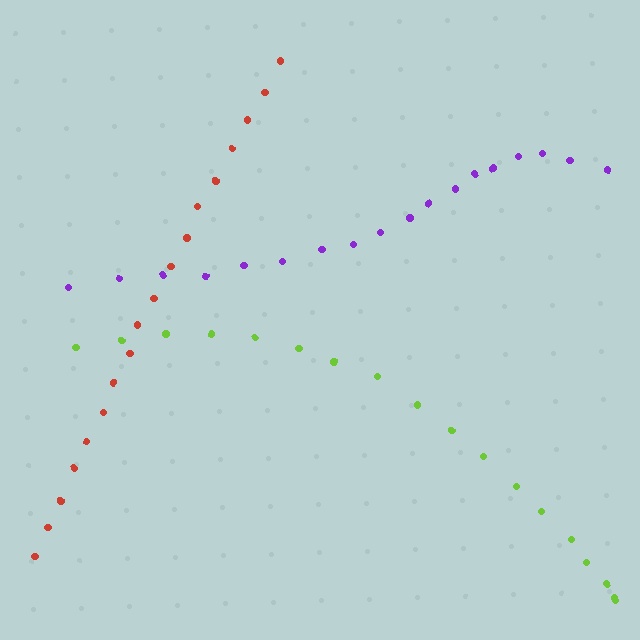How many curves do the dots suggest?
There are 3 distinct paths.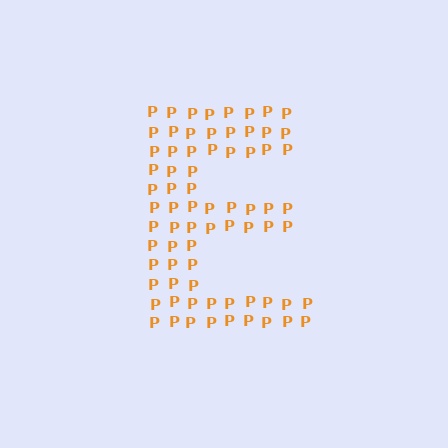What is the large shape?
The large shape is the letter E.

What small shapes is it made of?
It is made of small letter P's.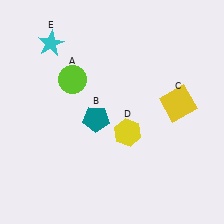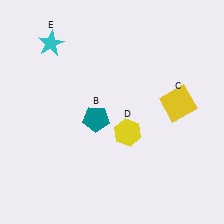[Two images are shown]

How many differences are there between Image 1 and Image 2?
There is 1 difference between the two images.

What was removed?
The lime circle (A) was removed in Image 2.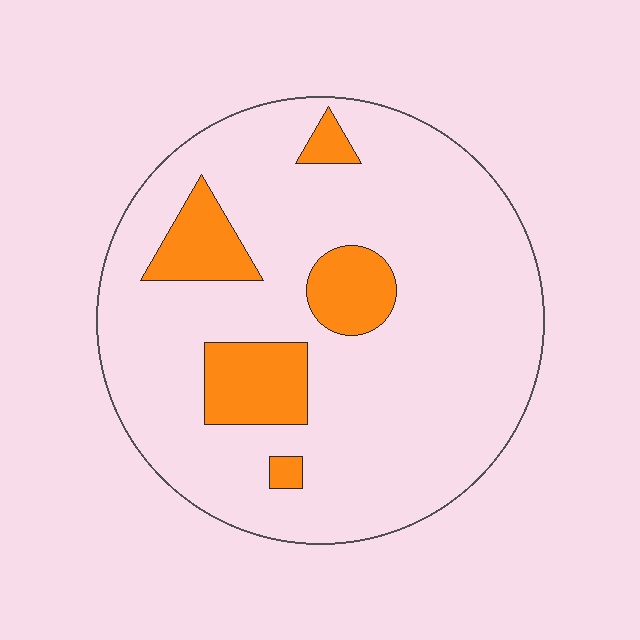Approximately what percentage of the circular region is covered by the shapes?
Approximately 15%.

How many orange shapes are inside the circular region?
5.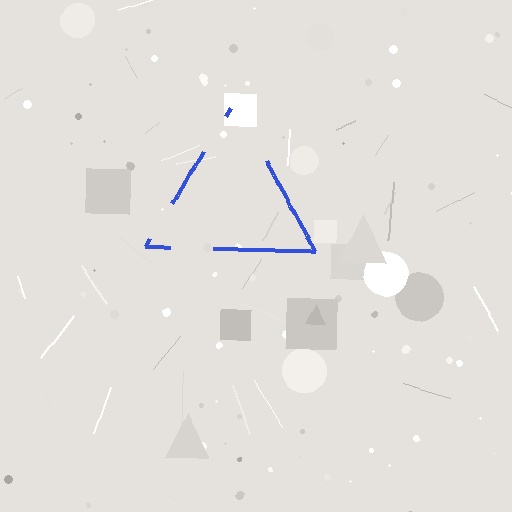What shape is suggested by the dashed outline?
The dashed outline suggests a triangle.